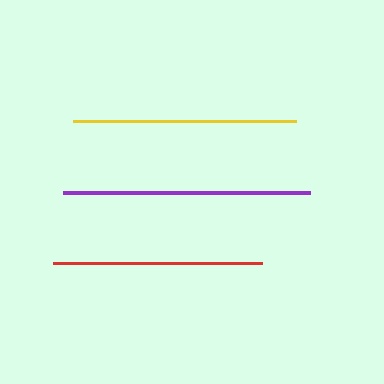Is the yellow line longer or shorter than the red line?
The yellow line is longer than the red line.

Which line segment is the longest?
The purple line is the longest at approximately 247 pixels.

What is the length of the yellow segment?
The yellow segment is approximately 224 pixels long.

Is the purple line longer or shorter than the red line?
The purple line is longer than the red line.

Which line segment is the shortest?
The red line is the shortest at approximately 210 pixels.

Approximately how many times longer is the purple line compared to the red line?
The purple line is approximately 1.2 times the length of the red line.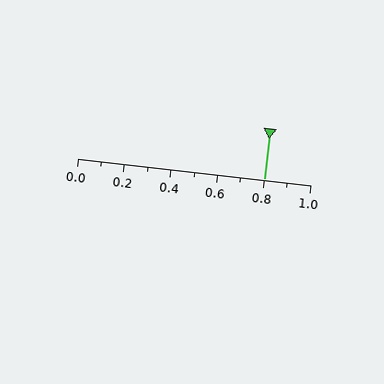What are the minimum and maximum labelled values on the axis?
The axis runs from 0.0 to 1.0.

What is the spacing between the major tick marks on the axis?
The major ticks are spaced 0.2 apart.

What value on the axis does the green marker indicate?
The marker indicates approximately 0.8.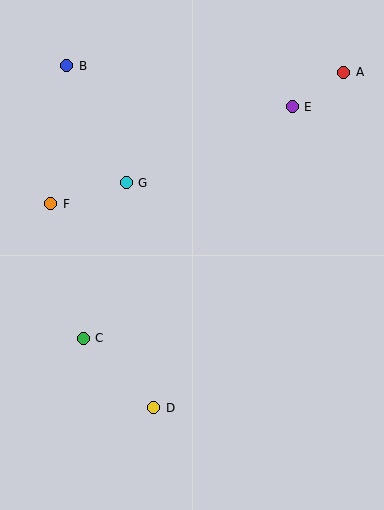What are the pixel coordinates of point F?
Point F is at (51, 204).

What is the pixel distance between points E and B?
The distance between E and B is 229 pixels.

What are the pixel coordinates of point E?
Point E is at (292, 107).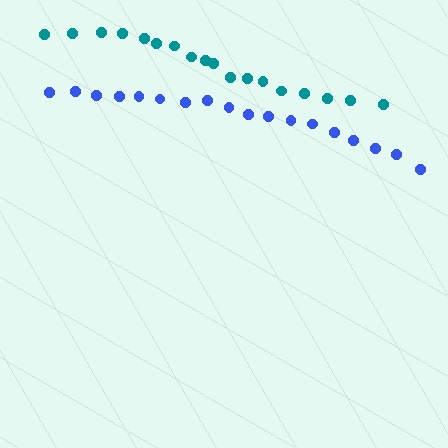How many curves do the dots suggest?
There are 2 distinct paths.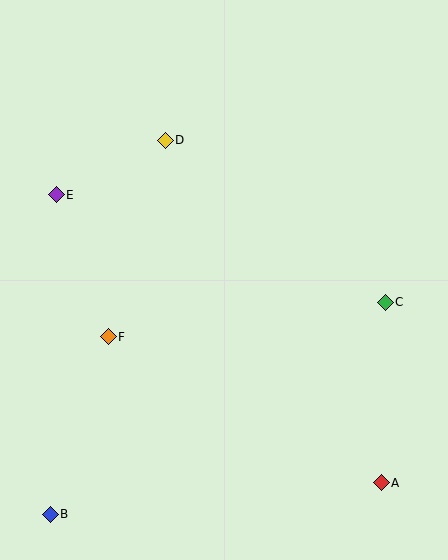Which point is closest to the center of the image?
Point F at (108, 337) is closest to the center.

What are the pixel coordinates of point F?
Point F is at (108, 337).